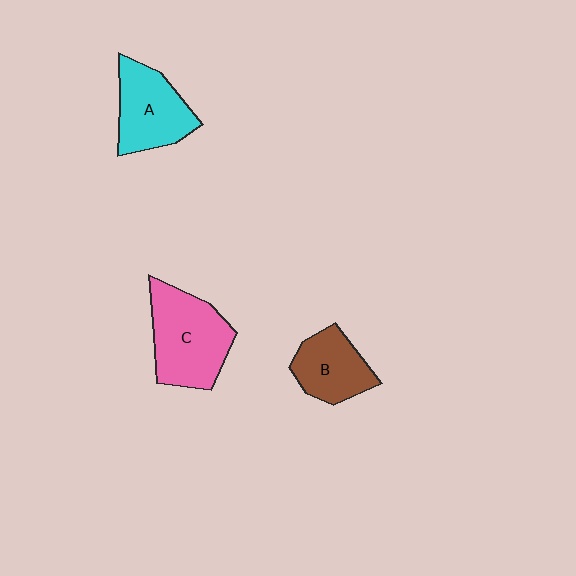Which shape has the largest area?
Shape C (pink).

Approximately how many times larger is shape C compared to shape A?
Approximately 1.2 times.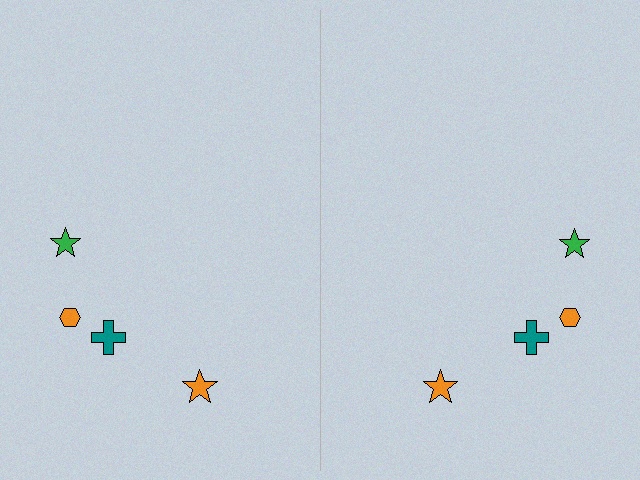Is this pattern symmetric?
Yes, this pattern has bilateral (reflection) symmetry.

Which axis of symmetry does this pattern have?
The pattern has a vertical axis of symmetry running through the center of the image.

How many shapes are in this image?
There are 8 shapes in this image.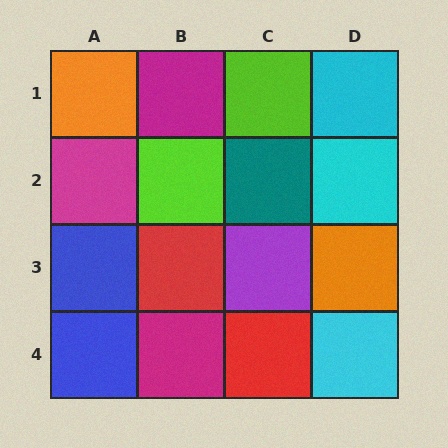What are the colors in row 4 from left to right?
Blue, magenta, red, cyan.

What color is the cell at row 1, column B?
Magenta.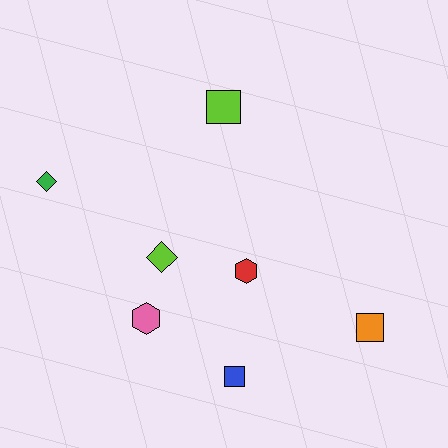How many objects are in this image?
There are 7 objects.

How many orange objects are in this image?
There is 1 orange object.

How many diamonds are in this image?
There are 2 diamonds.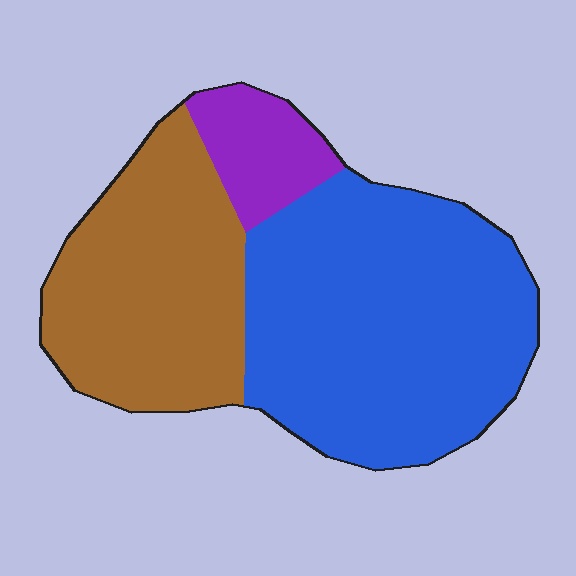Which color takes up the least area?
Purple, at roughly 10%.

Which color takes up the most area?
Blue, at roughly 55%.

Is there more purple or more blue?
Blue.